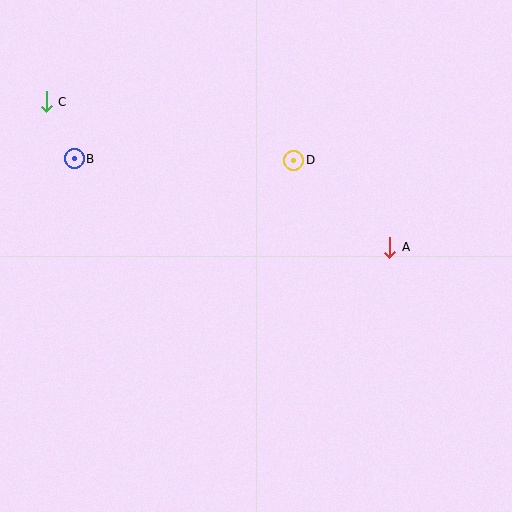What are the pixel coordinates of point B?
Point B is at (74, 159).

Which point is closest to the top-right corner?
Point D is closest to the top-right corner.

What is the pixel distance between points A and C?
The distance between A and C is 373 pixels.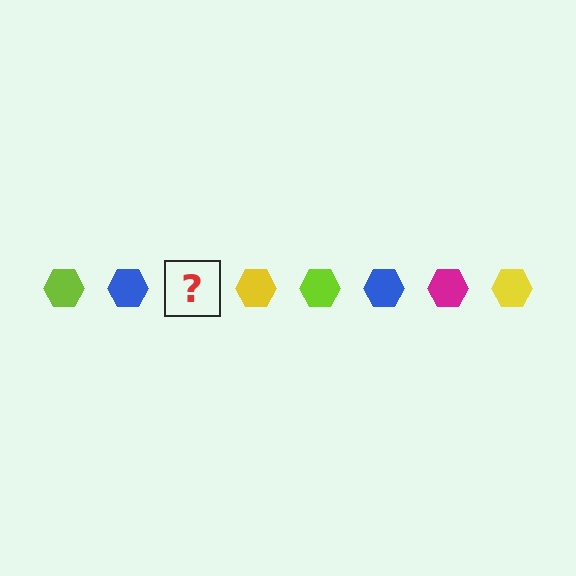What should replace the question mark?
The question mark should be replaced with a magenta hexagon.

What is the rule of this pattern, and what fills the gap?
The rule is that the pattern cycles through lime, blue, magenta, yellow hexagons. The gap should be filled with a magenta hexagon.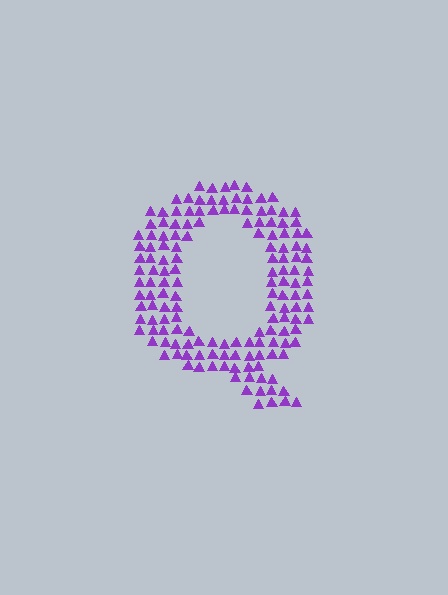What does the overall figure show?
The overall figure shows the letter Q.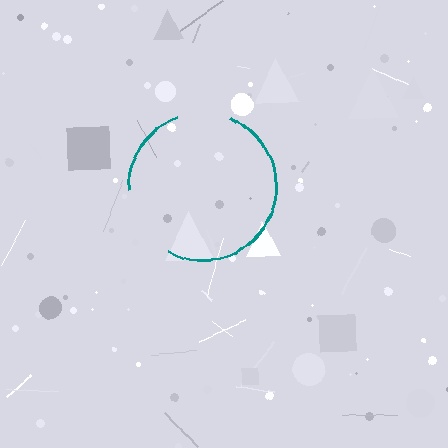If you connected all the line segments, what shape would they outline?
They would outline a circle.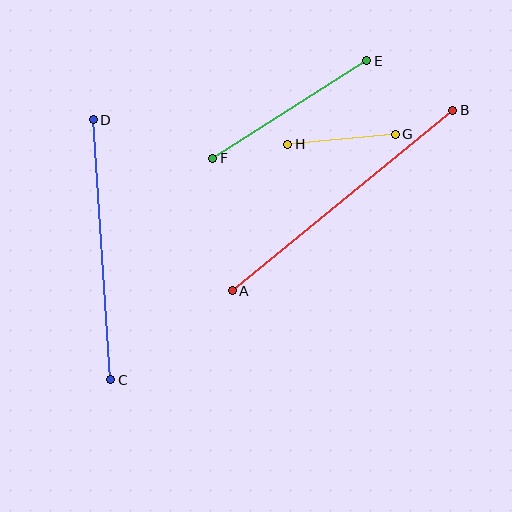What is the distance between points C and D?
The distance is approximately 261 pixels.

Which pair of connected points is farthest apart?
Points A and B are farthest apart.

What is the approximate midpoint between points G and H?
The midpoint is at approximately (341, 139) pixels.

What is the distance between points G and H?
The distance is approximately 108 pixels.